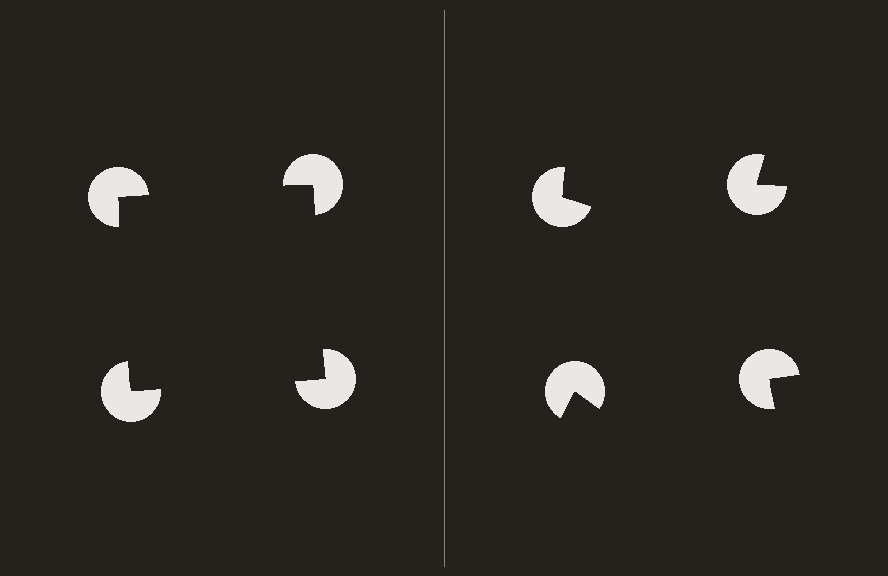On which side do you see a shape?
An illusory square appears on the left side. On the right side the wedge cuts are rotated, so no coherent shape forms.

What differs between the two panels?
The pac-man discs are positioned identically on both sides; only the wedge orientations differ. On the left they align to a square; on the right they are misaligned.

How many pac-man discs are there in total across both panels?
8 — 4 on each side.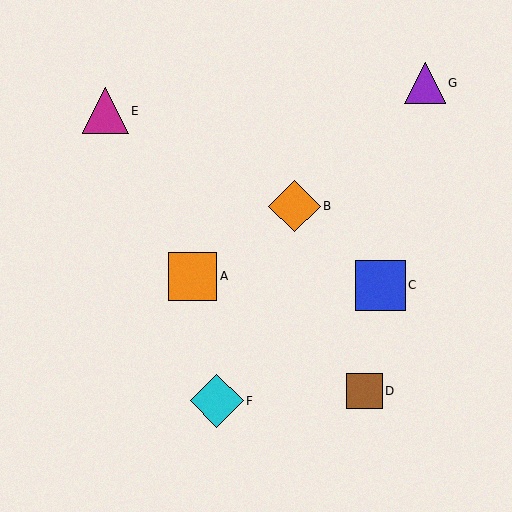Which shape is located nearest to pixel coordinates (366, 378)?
The brown square (labeled D) at (364, 391) is nearest to that location.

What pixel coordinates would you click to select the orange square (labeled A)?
Click at (193, 276) to select the orange square A.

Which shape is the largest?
The cyan diamond (labeled F) is the largest.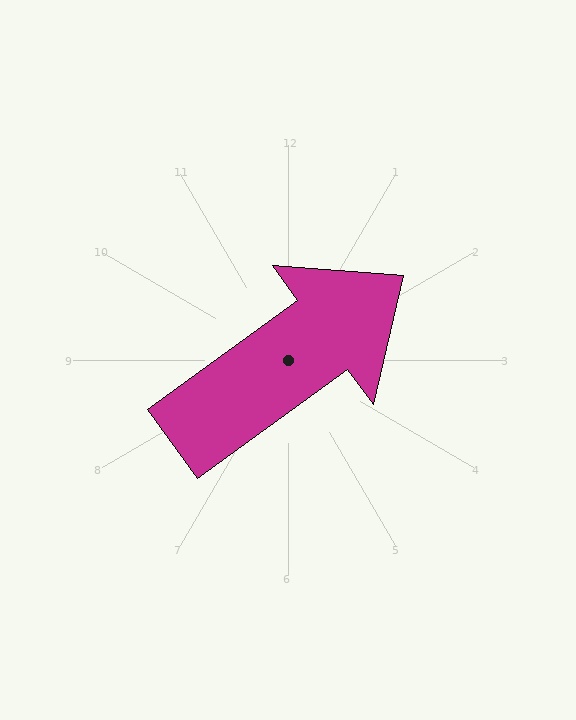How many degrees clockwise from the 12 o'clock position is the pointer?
Approximately 54 degrees.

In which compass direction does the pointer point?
Northeast.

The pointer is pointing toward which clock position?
Roughly 2 o'clock.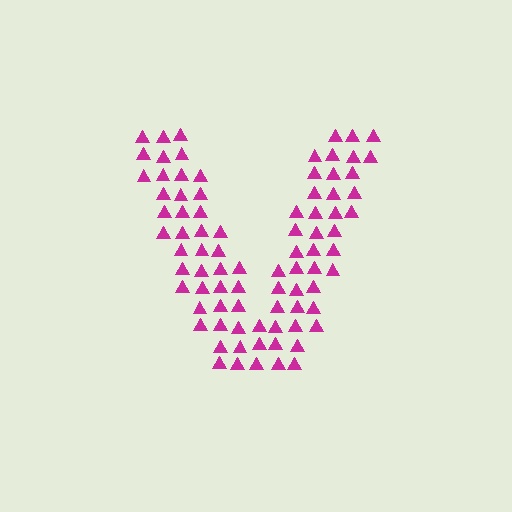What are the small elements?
The small elements are triangles.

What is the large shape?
The large shape is the letter V.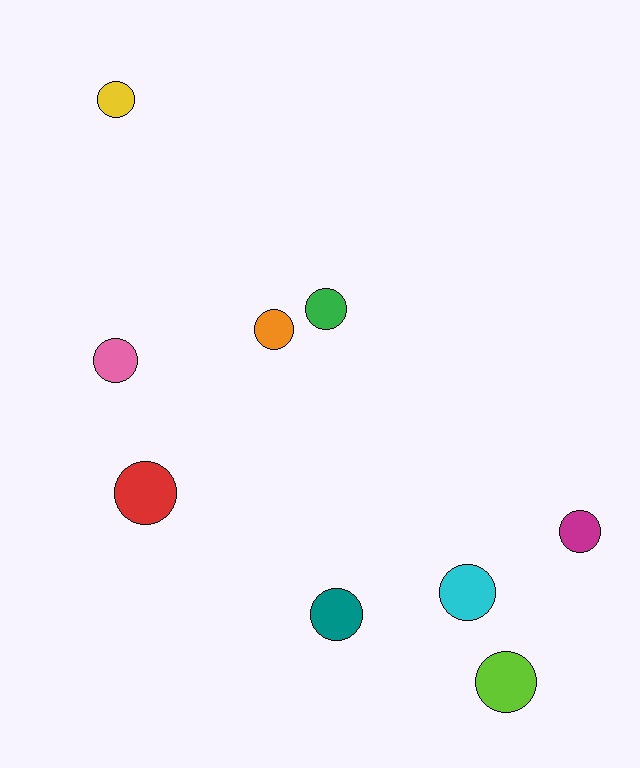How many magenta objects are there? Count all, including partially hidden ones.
There is 1 magenta object.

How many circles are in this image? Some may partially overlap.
There are 9 circles.